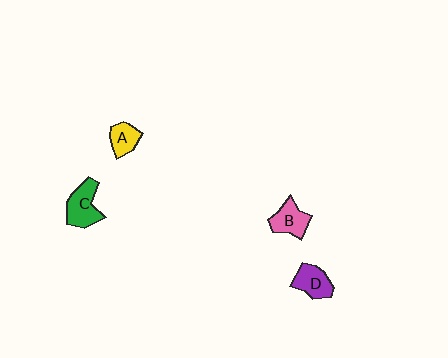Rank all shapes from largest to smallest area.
From largest to smallest: C (green), B (pink), D (purple), A (yellow).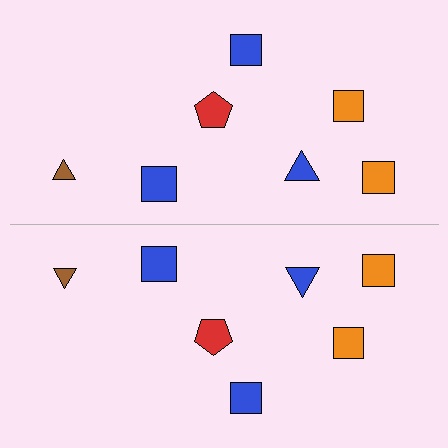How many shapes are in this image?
There are 14 shapes in this image.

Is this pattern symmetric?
Yes, this pattern has bilateral (reflection) symmetry.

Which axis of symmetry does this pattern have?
The pattern has a horizontal axis of symmetry running through the center of the image.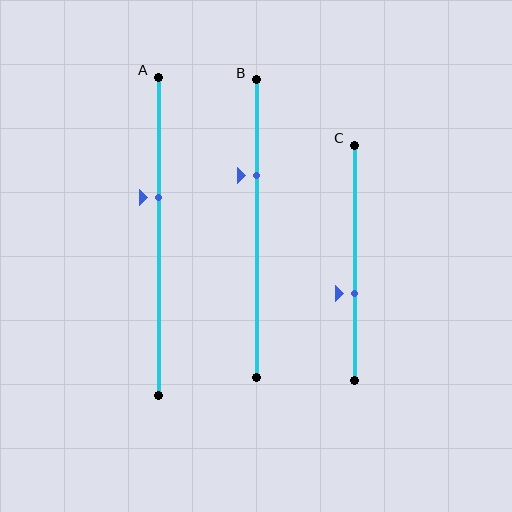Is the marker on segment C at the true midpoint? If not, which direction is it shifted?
No, the marker on segment C is shifted downward by about 13% of the segment length.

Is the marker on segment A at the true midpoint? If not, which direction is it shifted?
No, the marker on segment A is shifted upward by about 12% of the segment length.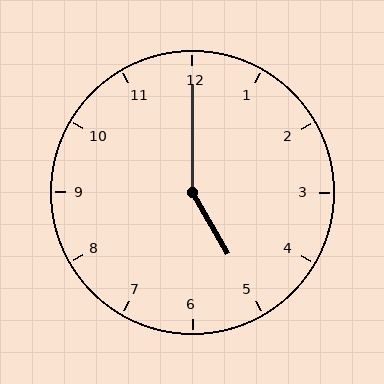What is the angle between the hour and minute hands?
Approximately 150 degrees.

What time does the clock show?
5:00.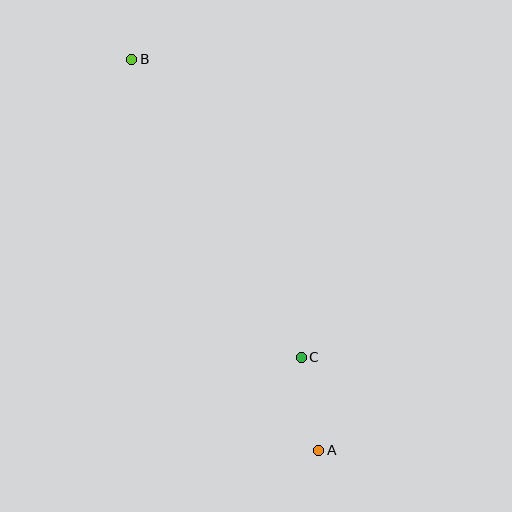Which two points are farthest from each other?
Points A and B are farthest from each other.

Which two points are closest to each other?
Points A and C are closest to each other.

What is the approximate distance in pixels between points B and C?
The distance between B and C is approximately 343 pixels.